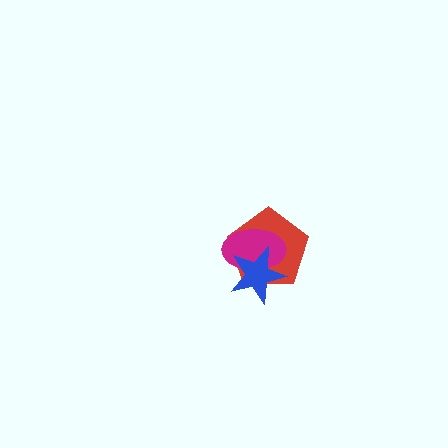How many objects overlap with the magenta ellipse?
2 objects overlap with the magenta ellipse.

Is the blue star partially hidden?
No, no other shape covers it.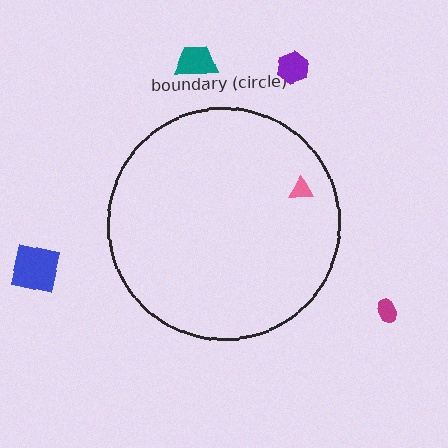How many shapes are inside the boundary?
1 inside, 4 outside.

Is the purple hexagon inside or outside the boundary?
Outside.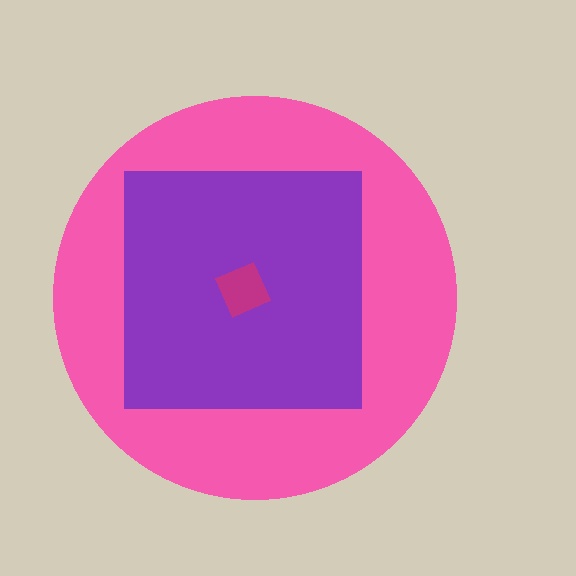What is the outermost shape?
The pink circle.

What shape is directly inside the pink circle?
The purple square.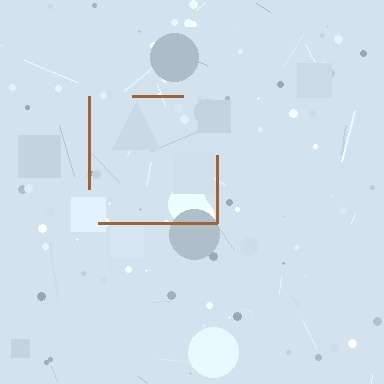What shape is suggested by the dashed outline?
The dashed outline suggests a square.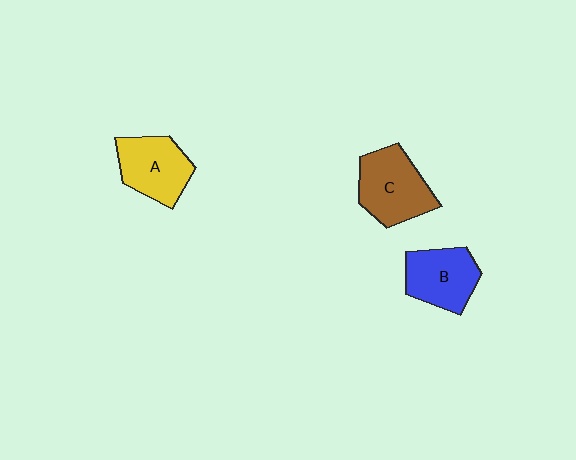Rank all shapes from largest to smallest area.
From largest to smallest: C (brown), A (yellow), B (blue).